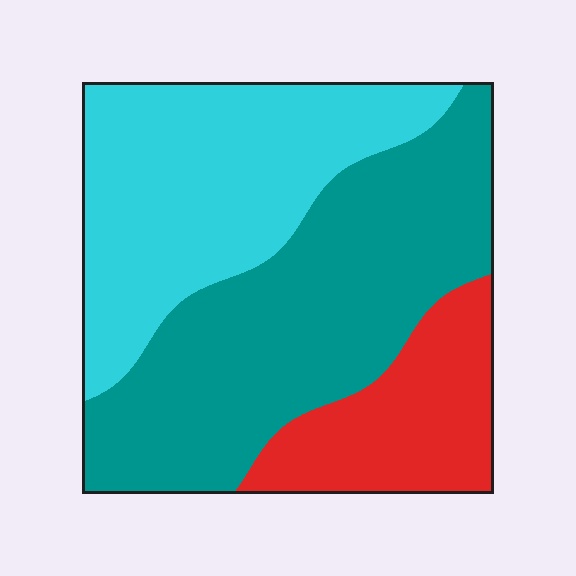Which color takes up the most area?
Teal, at roughly 45%.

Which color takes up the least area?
Red, at roughly 20%.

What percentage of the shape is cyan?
Cyan takes up between a quarter and a half of the shape.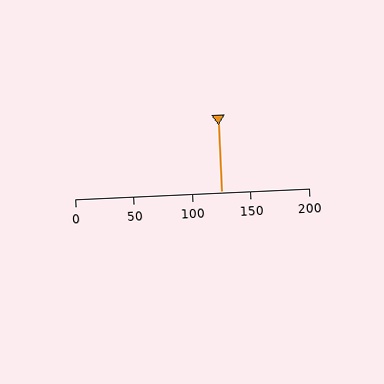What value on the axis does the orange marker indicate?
The marker indicates approximately 125.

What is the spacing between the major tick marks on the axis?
The major ticks are spaced 50 apart.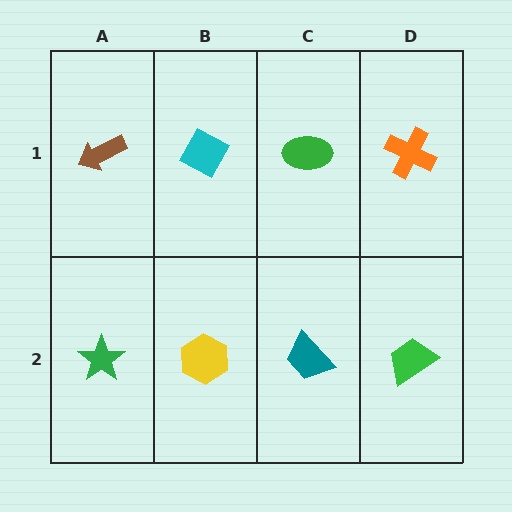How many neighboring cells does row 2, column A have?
2.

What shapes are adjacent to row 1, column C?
A teal trapezoid (row 2, column C), a cyan diamond (row 1, column B), an orange cross (row 1, column D).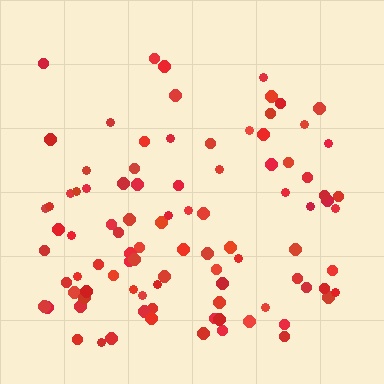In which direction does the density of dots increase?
From top to bottom, with the bottom side densest.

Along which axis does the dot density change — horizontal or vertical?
Vertical.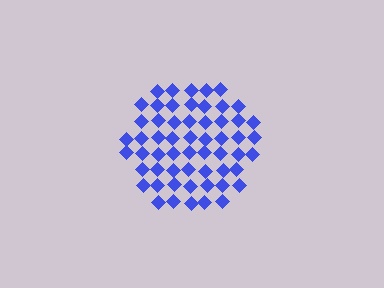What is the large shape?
The large shape is a hexagon.